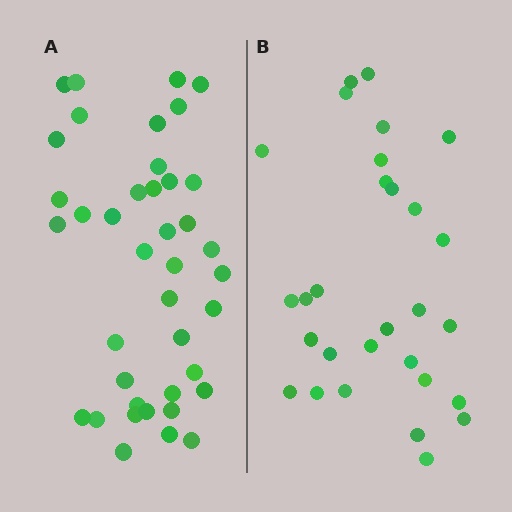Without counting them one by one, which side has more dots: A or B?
Region A (the left region) has more dots.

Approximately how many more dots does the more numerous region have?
Region A has roughly 12 or so more dots than region B.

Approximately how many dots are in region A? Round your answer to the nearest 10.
About 40 dots.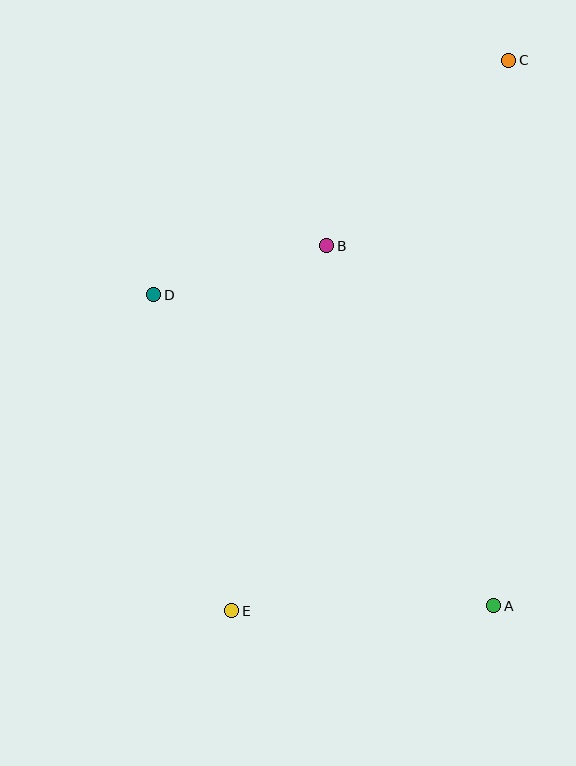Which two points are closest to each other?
Points B and D are closest to each other.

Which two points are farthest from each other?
Points C and E are farthest from each other.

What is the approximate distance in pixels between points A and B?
The distance between A and B is approximately 397 pixels.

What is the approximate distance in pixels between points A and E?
The distance between A and E is approximately 262 pixels.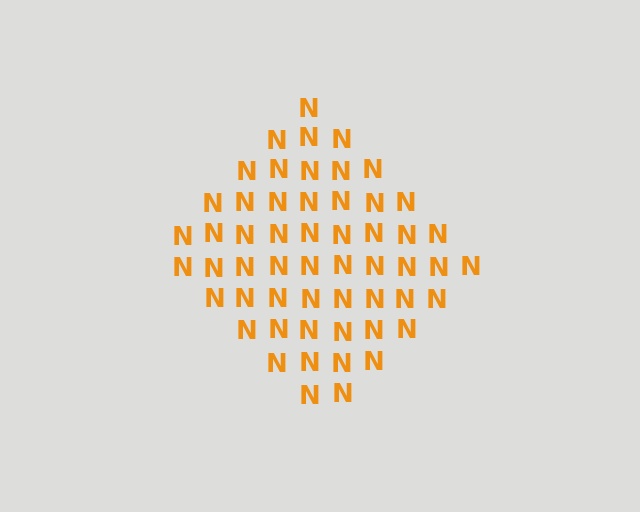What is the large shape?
The large shape is a diamond.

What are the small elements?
The small elements are letter N's.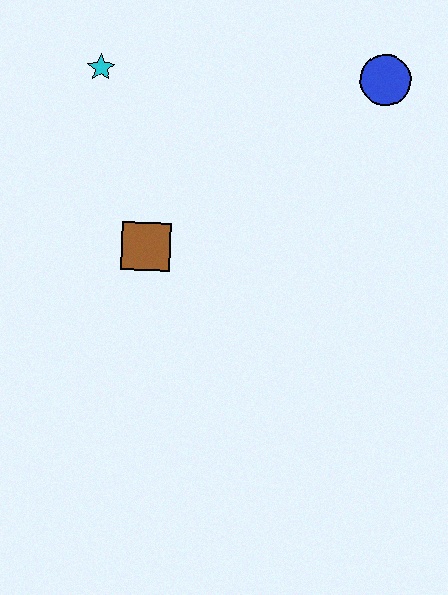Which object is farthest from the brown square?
The blue circle is farthest from the brown square.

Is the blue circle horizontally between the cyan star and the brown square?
No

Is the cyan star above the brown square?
Yes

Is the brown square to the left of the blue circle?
Yes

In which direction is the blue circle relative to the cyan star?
The blue circle is to the right of the cyan star.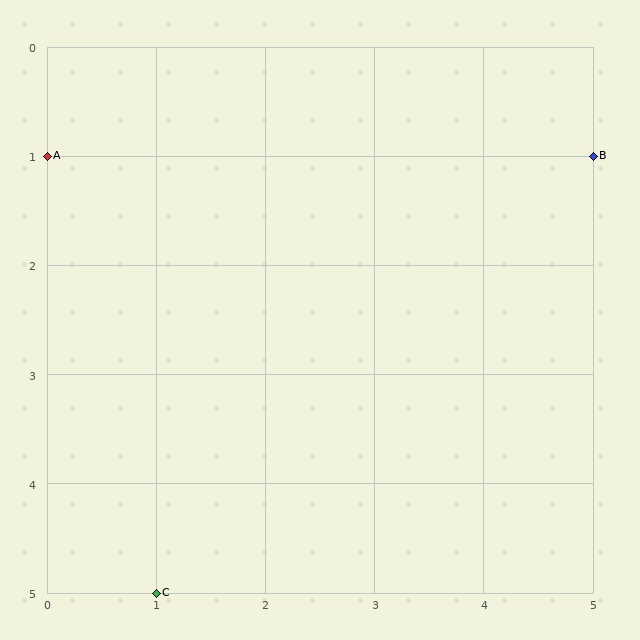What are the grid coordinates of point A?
Point A is at grid coordinates (0, 1).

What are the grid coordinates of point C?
Point C is at grid coordinates (1, 5).